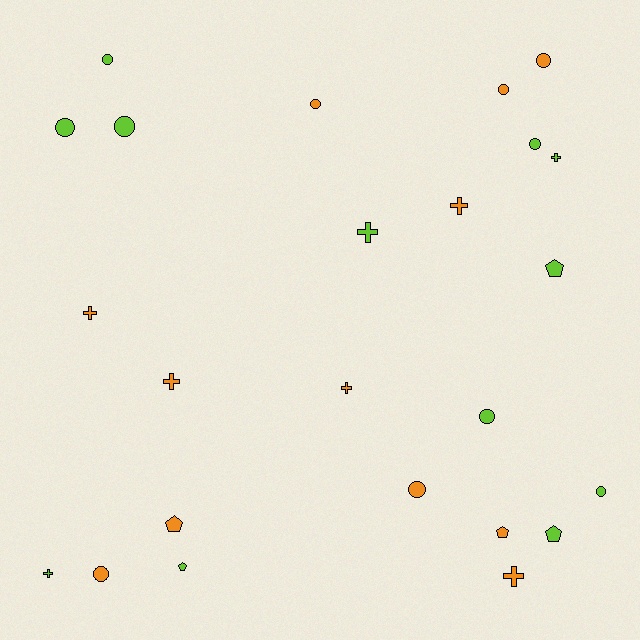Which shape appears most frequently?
Circle, with 11 objects.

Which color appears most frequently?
Orange, with 12 objects.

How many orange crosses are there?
There are 5 orange crosses.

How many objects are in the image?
There are 24 objects.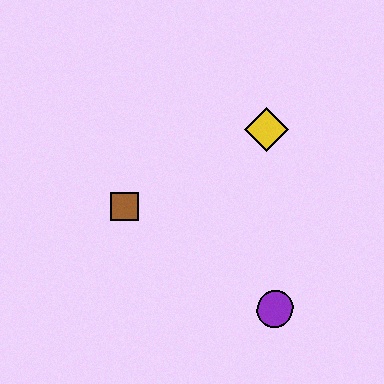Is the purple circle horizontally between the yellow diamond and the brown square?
No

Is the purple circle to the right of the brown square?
Yes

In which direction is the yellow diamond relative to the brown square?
The yellow diamond is to the right of the brown square.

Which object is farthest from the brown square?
The purple circle is farthest from the brown square.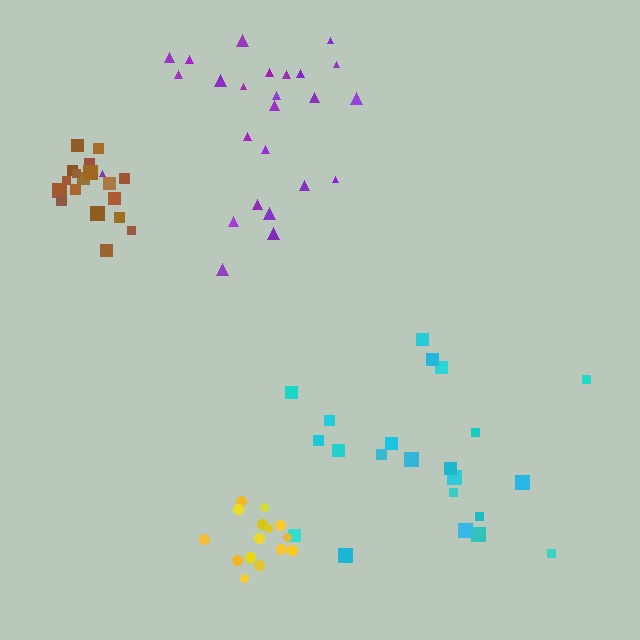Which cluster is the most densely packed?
Brown.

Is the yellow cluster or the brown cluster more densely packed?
Brown.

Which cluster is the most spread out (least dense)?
Cyan.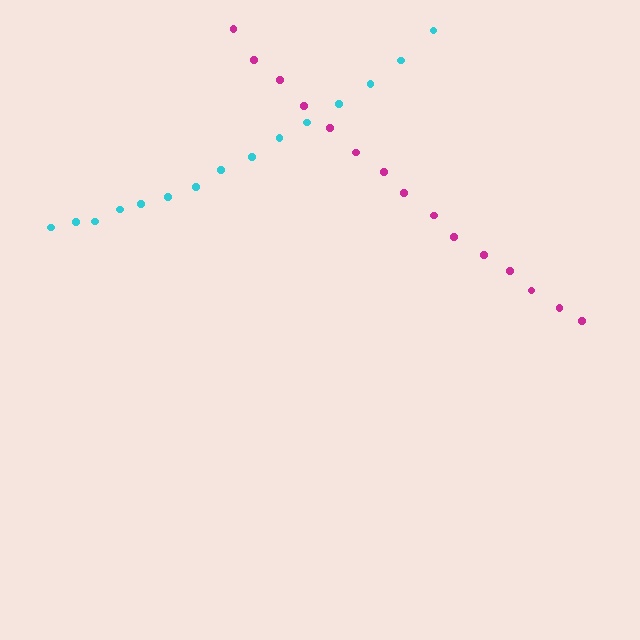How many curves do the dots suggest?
There are 2 distinct paths.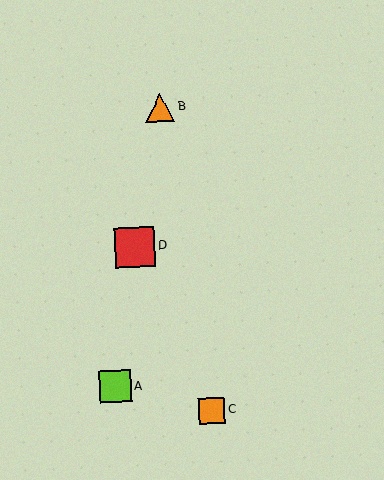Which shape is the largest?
The red square (labeled D) is the largest.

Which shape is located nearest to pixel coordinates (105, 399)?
The lime square (labeled A) at (115, 386) is nearest to that location.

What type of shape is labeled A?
Shape A is a lime square.